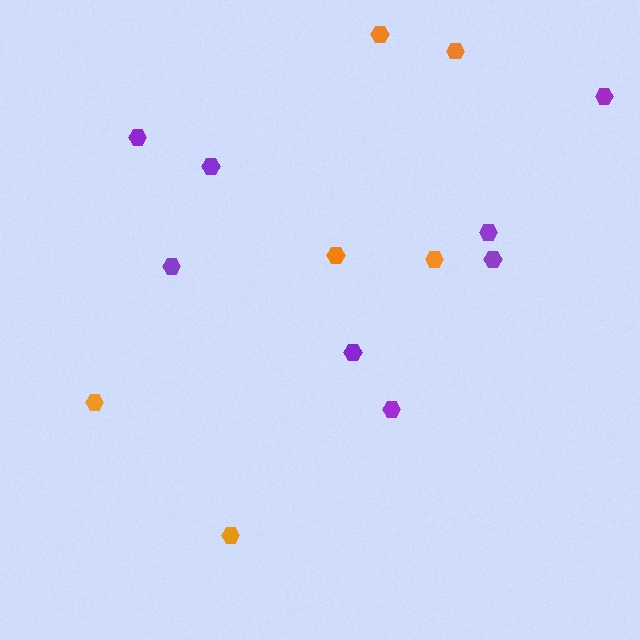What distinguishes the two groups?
There are 2 groups: one group of orange hexagons (6) and one group of purple hexagons (8).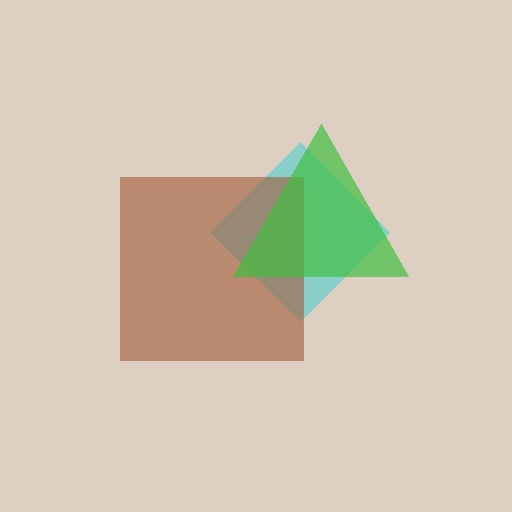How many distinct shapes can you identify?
There are 3 distinct shapes: a cyan diamond, a brown square, a green triangle.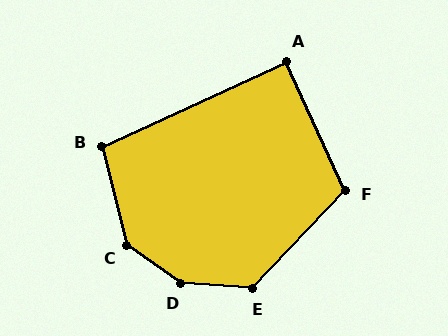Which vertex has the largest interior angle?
D, at approximately 147 degrees.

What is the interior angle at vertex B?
Approximately 101 degrees (obtuse).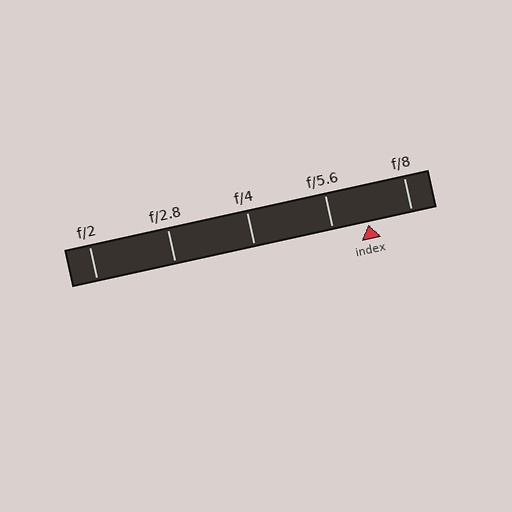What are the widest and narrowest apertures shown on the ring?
The widest aperture shown is f/2 and the narrowest is f/8.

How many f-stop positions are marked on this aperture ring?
There are 5 f-stop positions marked.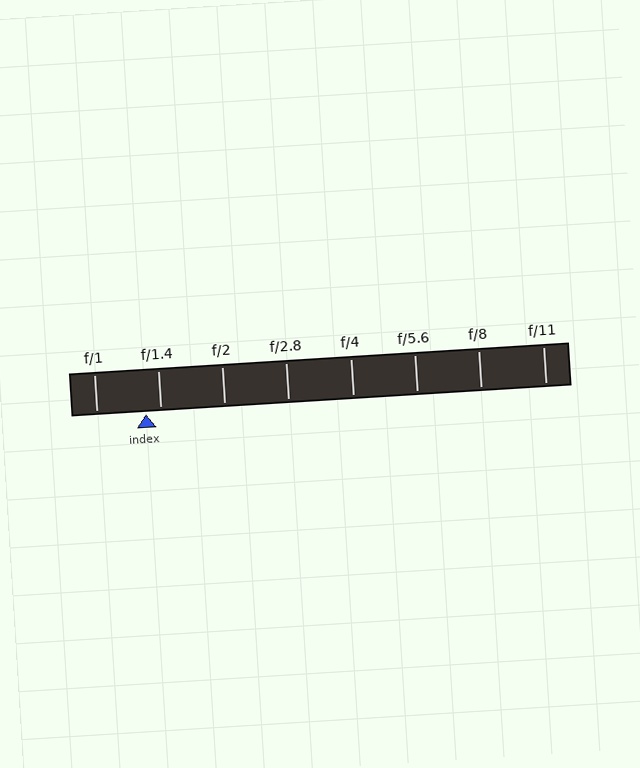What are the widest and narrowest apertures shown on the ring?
The widest aperture shown is f/1 and the narrowest is f/11.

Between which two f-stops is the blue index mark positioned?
The index mark is between f/1 and f/1.4.